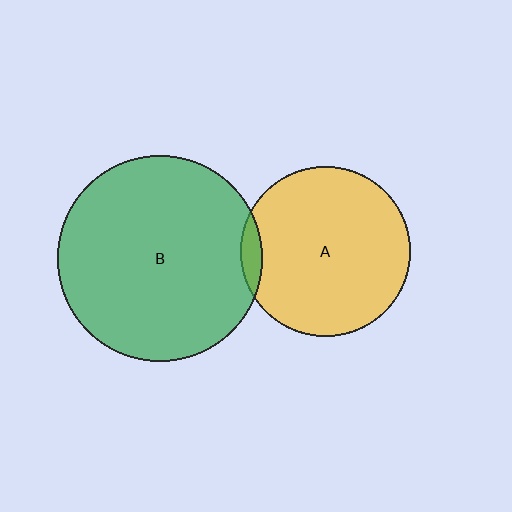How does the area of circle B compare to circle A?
Approximately 1.5 times.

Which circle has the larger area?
Circle B (green).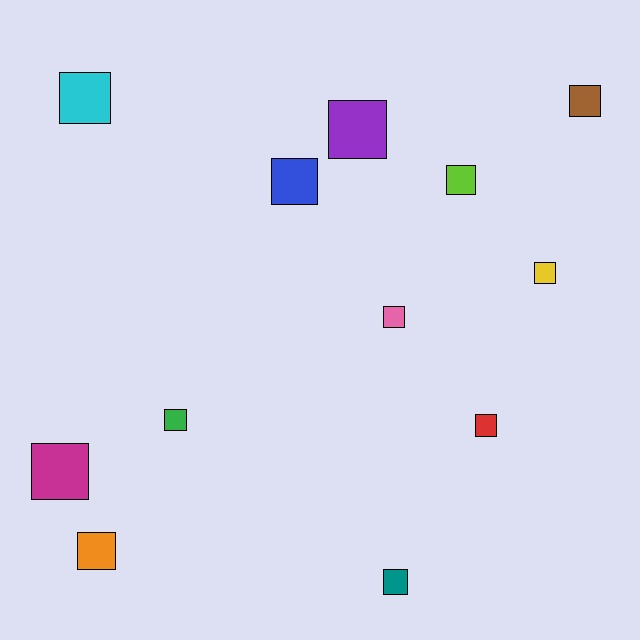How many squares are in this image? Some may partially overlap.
There are 12 squares.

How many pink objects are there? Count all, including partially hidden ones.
There is 1 pink object.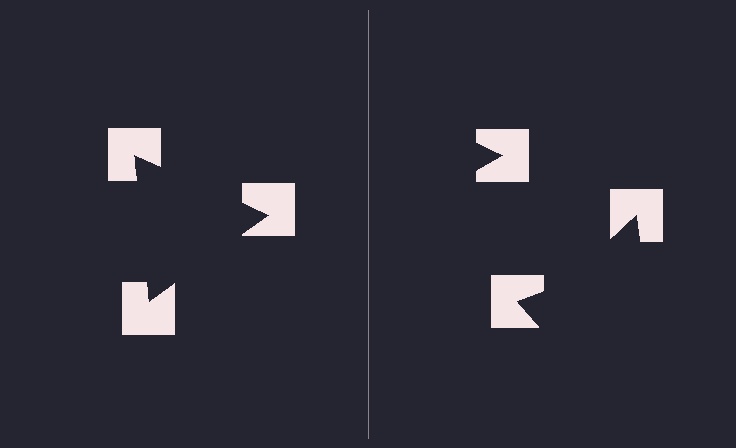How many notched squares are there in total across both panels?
6 — 3 on each side.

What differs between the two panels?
The notched squares are positioned identically on both sides; only the wedge orientations differ. On the left they align to a triangle; on the right they are misaligned.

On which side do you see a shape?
An illusory triangle appears on the left side. On the right side the wedge cuts are rotated, so no coherent shape forms.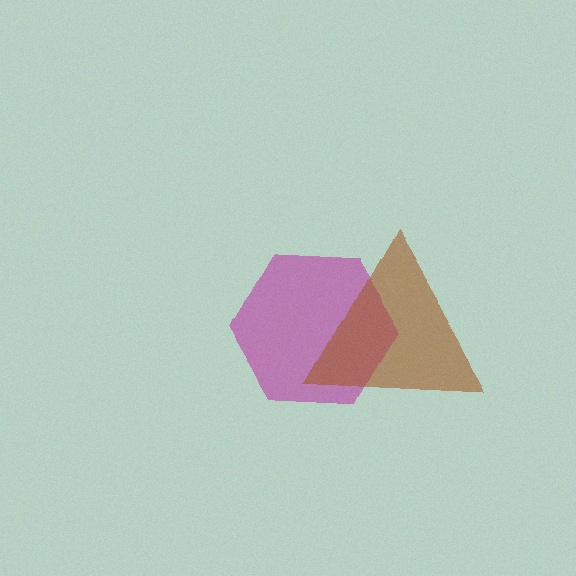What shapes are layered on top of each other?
The layered shapes are: a magenta hexagon, a brown triangle.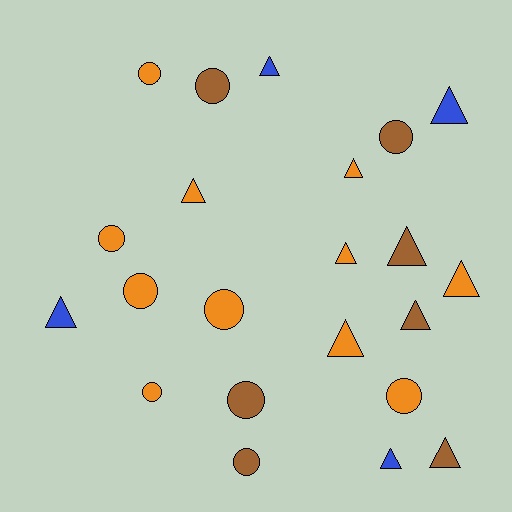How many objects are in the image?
There are 22 objects.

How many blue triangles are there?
There are 4 blue triangles.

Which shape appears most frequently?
Triangle, with 12 objects.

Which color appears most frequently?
Orange, with 11 objects.